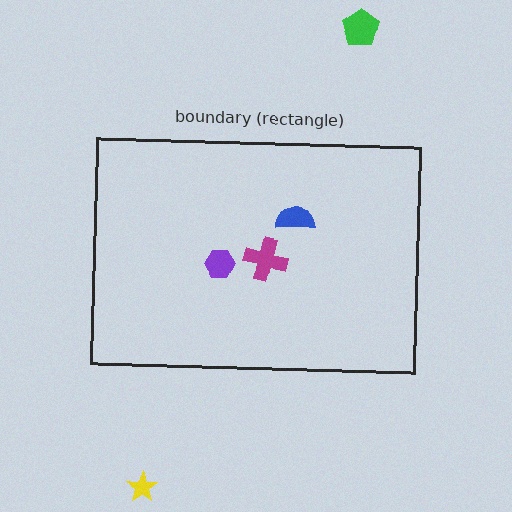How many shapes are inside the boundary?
3 inside, 2 outside.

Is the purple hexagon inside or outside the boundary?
Inside.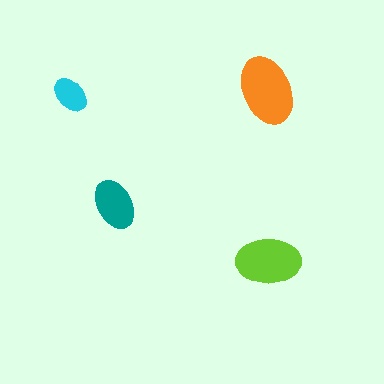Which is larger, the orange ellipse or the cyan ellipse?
The orange one.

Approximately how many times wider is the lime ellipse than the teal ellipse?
About 1.5 times wider.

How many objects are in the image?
There are 4 objects in the image.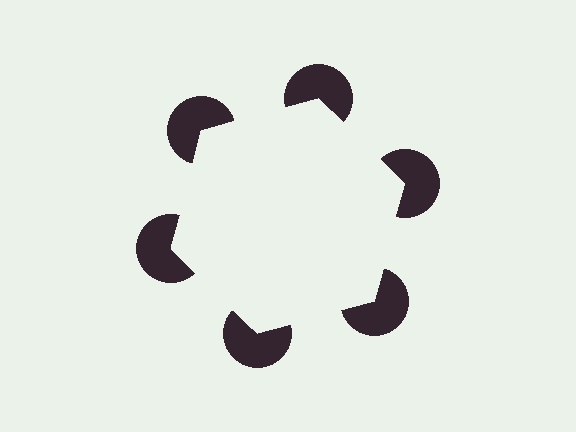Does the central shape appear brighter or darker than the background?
It typically appears slightly brighter than the background, even though no actual brightness change is drawn.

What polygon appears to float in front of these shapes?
An illusory hexagon — its edges are inferred from the aligned wedge cuts in the pac-man discs, not physically drawn.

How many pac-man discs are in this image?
There are 6 — one at each vertex of the illusory hexagon.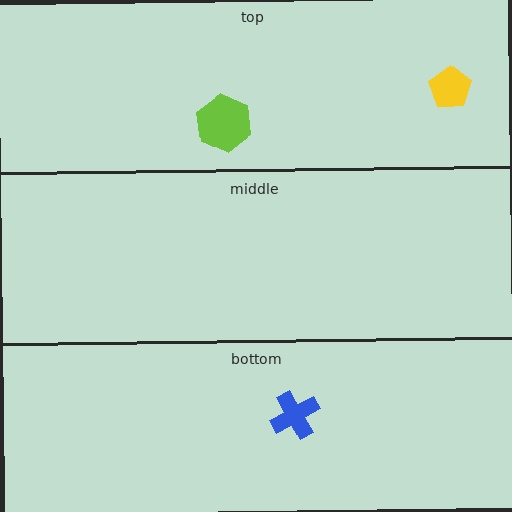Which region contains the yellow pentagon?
The top region.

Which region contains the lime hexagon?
The top region.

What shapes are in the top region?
The lime hexagon, the yellow pentagon.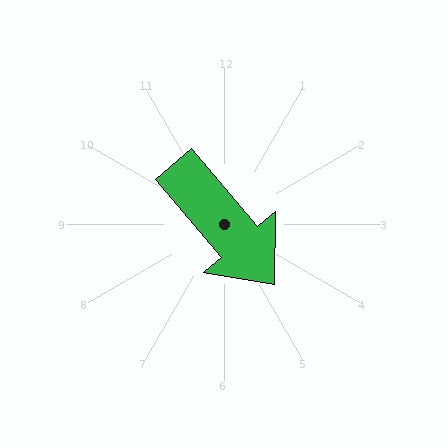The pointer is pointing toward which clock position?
Roughly 5 o'clock.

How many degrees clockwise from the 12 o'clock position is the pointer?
Approximately 140 degrees.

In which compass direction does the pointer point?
Southeast.